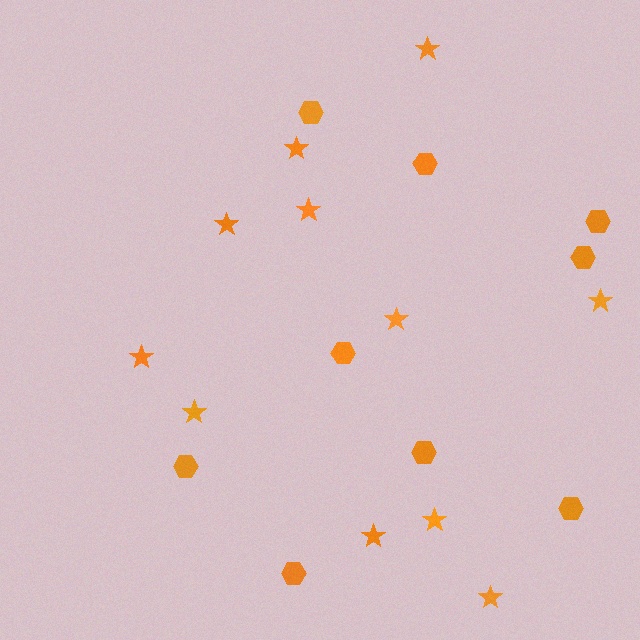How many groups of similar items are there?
There are 2 groups: one group of hexagons (9) and one group of stars (11).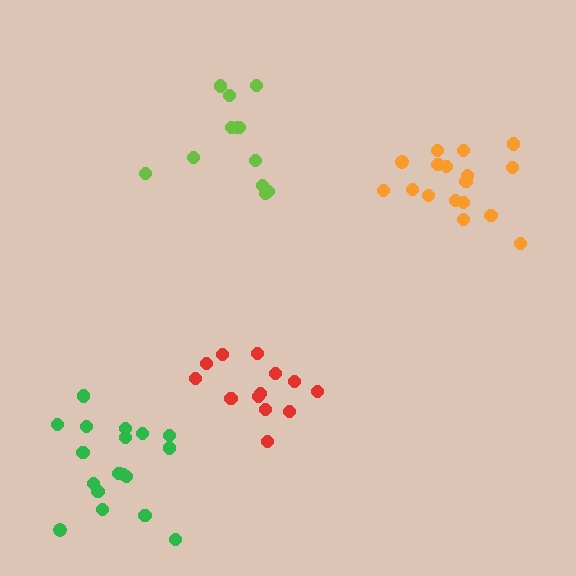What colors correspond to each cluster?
The clusters are colored: lime, orange, red, green.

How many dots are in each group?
Group 1: 12 dots, Group 2: 17 dots, Group 3: 13 dots, Group 4: 18 dots (60 total).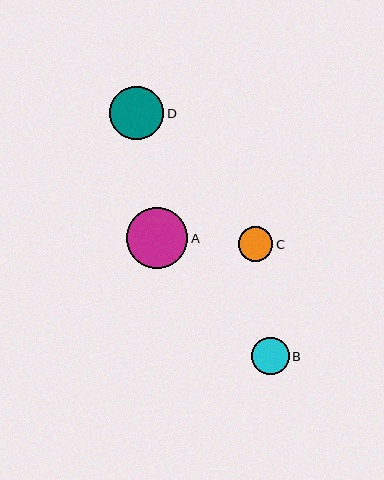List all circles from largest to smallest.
From largest to smallest: A, D, B, C.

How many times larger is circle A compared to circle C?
Circle A is approximately 1.8 times the size of circle C.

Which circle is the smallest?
Circle C is the smallest with a size of approximately 34 pixels.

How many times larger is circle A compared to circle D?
Circle A is approximately 1.1 times the size of circle D.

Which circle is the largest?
Circle A is the largest with a size of approximately 61 pixels.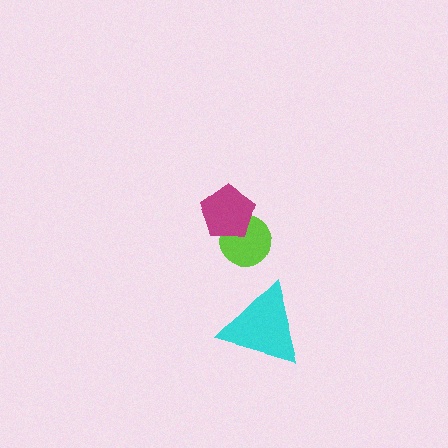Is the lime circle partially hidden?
Yes, it is partially covered by another shape.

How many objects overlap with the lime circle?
1 object overlaps with the lime circle.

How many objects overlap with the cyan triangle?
0 objects overlap with the cyan triangle.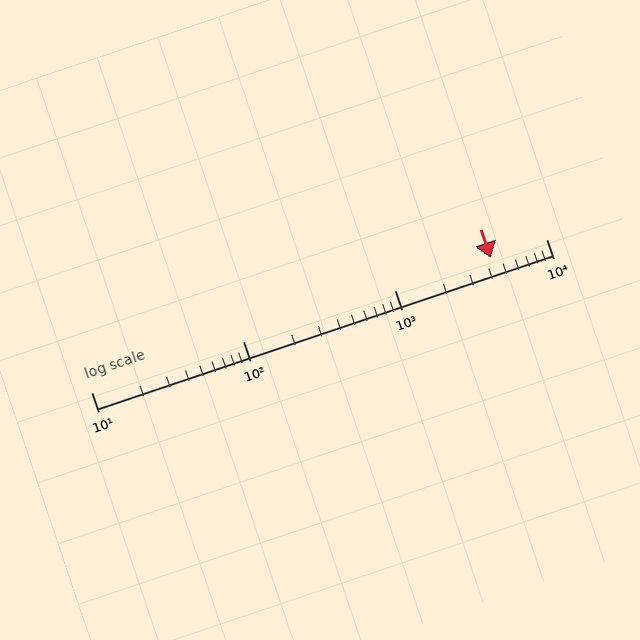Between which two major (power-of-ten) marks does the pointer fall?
The pointer is between 1000 and 10000.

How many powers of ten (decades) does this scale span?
The scale spans 3 decades, from 10 to 10000.